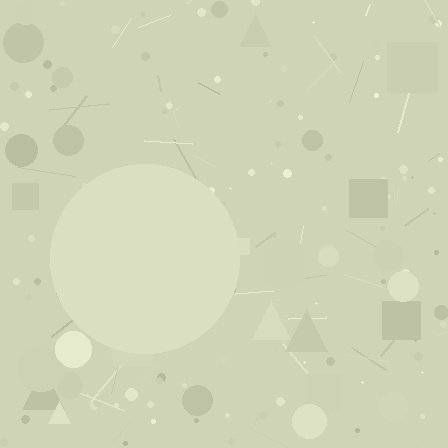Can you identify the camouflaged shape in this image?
The camouflaged shape is a circle.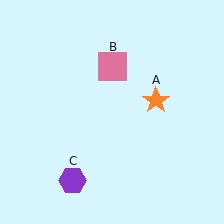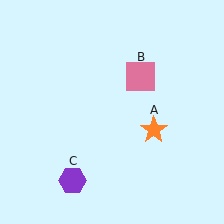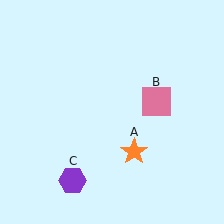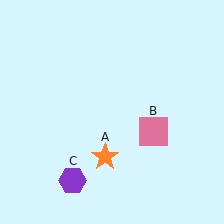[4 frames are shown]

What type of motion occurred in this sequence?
The orange star (object A), pink square (object B) rotated clockwise around the center of the scene.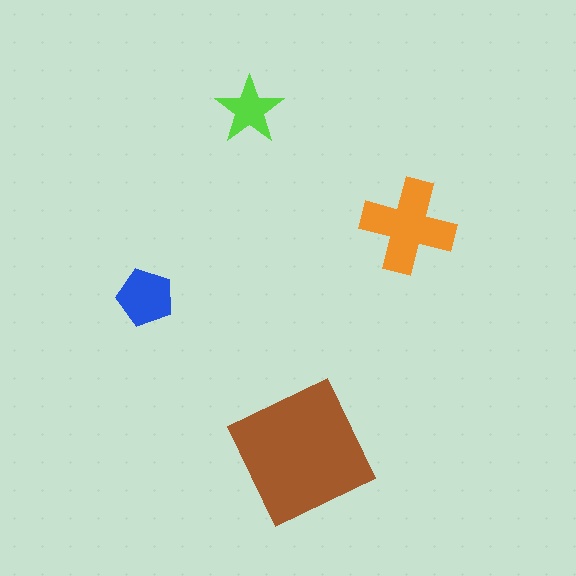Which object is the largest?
The brown square.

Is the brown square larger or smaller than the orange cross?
Larger.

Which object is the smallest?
The lime star.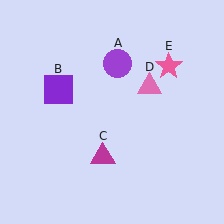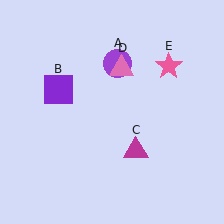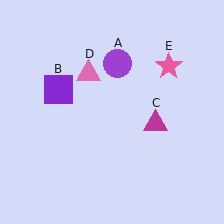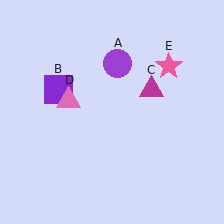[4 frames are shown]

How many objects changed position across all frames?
2 objects changed position: magenta triangle (object C), pink triangle (object D).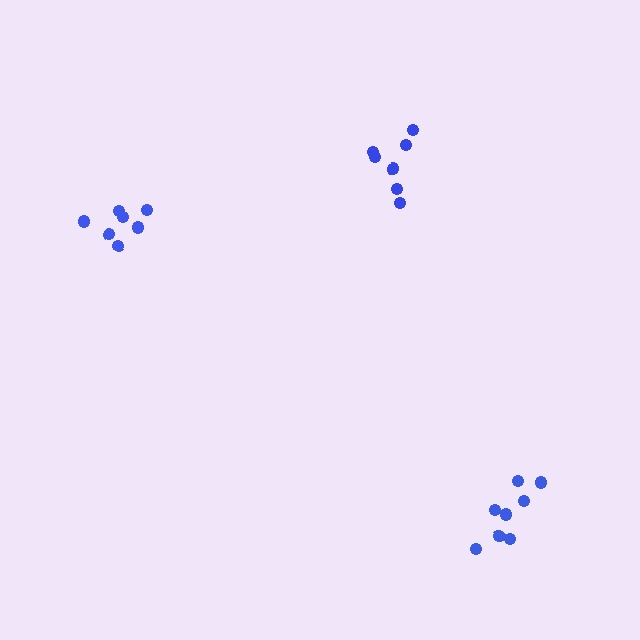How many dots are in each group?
Group 1: 7 dots, Group 2: 8 dots, Group 3: 7 dots (22 total).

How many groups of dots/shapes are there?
There are 3 groups.